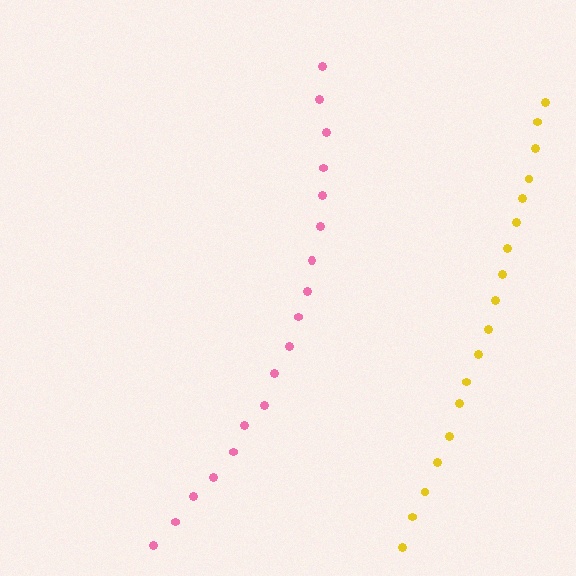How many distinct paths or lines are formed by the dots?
There are 2 distinct paths.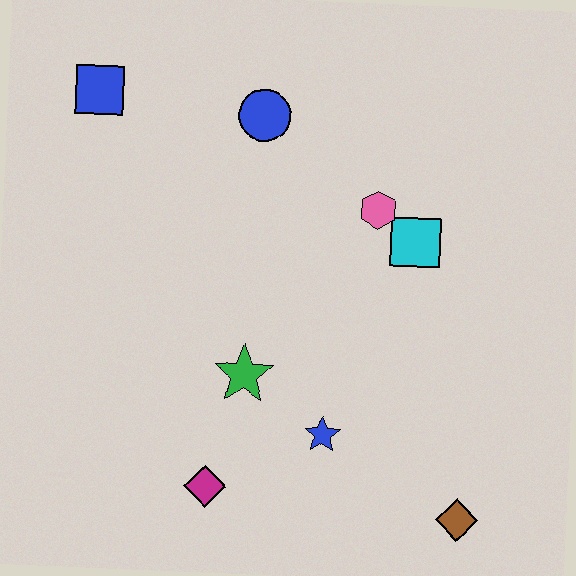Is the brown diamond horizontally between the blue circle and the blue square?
No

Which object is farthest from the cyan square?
The blue square is farthest from the cyan square.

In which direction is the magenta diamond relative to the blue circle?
The magenta diamond is below the blue circle.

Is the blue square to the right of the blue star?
No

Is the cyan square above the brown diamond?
Yes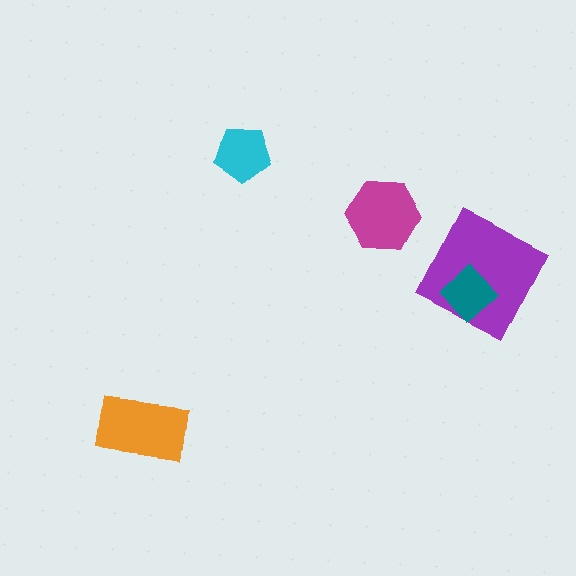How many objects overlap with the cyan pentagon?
0 objects overlap with the cyan pentagon.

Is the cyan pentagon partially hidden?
No, no other shape covers it.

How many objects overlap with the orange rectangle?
0 objects overlap with the orange rectangle.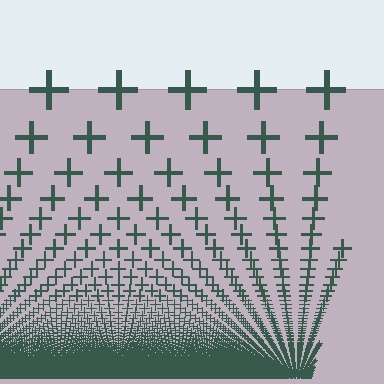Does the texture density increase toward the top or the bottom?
Density increases toward the bottom.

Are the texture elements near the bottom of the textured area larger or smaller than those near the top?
Smaller. The gradient is inverted — elements near the bottom are smaller and denser.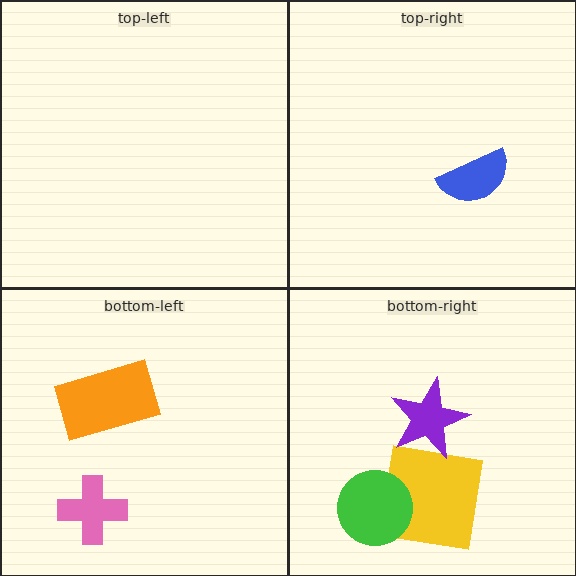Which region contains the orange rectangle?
The bottom-left region.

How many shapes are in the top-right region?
1.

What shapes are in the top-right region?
The blue semicircle.